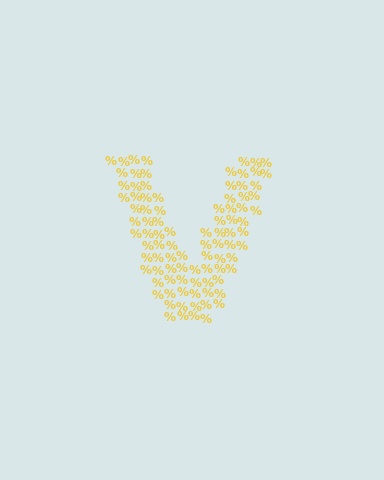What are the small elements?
The small elements are percent signs.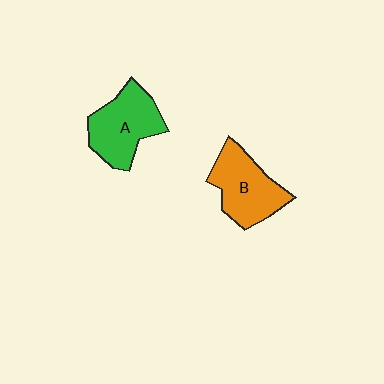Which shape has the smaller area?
Shape B (orange).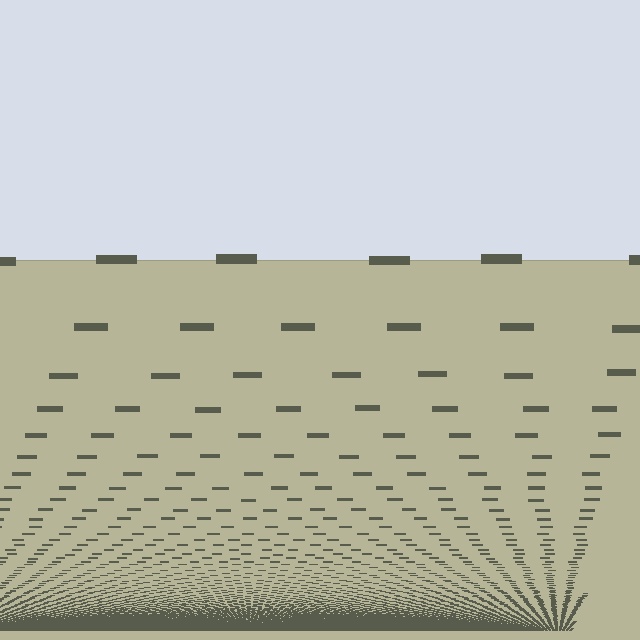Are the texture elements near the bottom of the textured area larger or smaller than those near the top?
Smaller. The gradient is inverted — elements near the bottom are smaller and denser.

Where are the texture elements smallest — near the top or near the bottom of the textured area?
Near the bottom.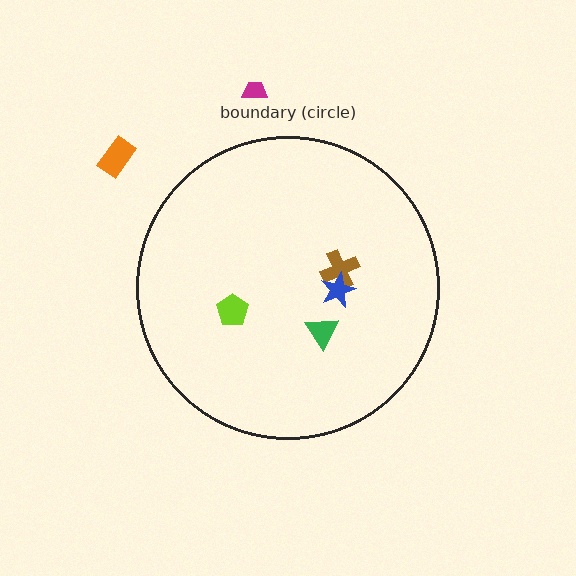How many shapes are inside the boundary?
4 inside, 2 outside.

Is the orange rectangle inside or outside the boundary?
Outside.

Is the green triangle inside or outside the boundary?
Inside.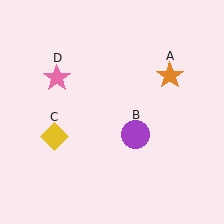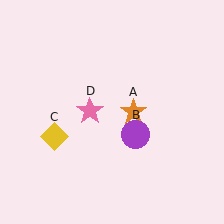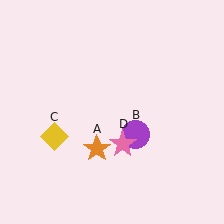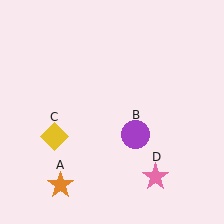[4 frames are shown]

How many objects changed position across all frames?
2 objects changed position: orange star (object A), pink star (object D).